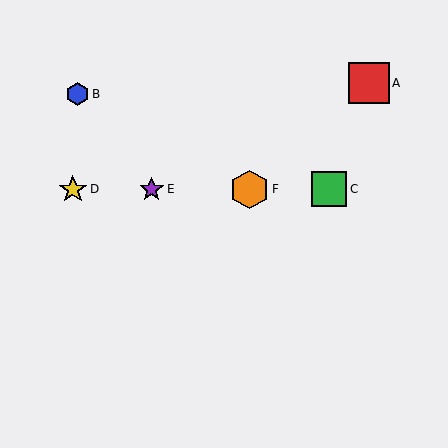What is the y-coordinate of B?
Object B is at y≈94.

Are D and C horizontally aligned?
Yes, both are at y≈189.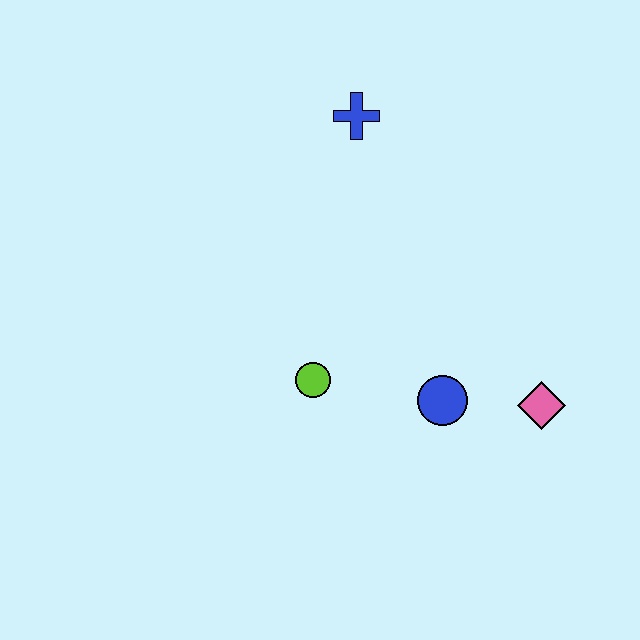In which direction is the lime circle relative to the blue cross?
The lime circle is below the blue cross.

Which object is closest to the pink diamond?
The blue circle is closest to the pink diamond.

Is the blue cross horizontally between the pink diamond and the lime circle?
Yes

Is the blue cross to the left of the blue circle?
Yes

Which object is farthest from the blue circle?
The blue cross is farthest from the blue circle.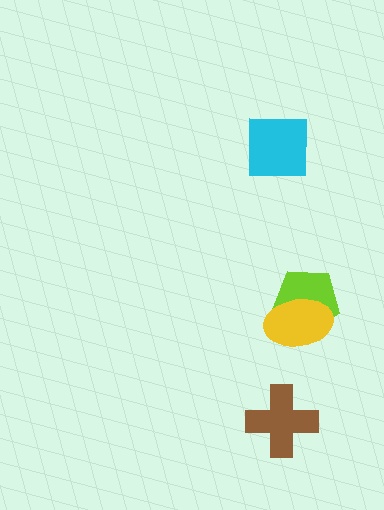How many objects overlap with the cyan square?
0 objects overlap with the cyan square.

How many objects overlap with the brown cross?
0 objects overlap with the brown cross.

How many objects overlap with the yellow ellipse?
1 object overlaps with the yellow ellipse.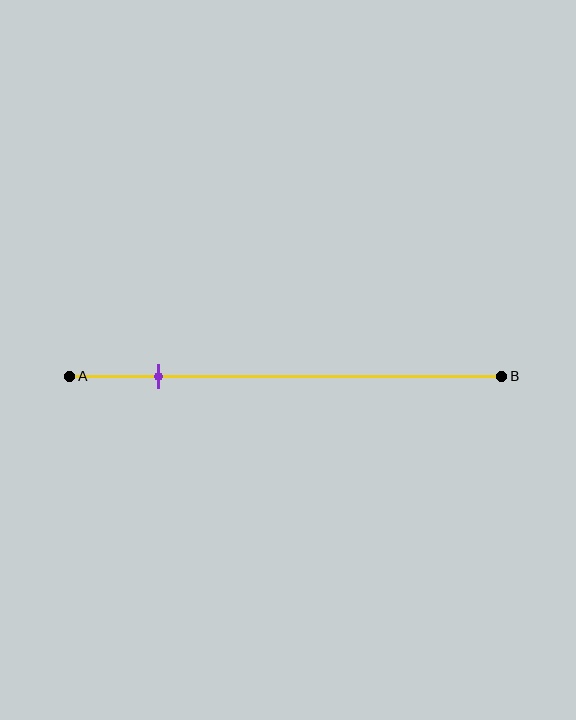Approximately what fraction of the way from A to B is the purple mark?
The purple mark is approximately 20% of the way from A to B.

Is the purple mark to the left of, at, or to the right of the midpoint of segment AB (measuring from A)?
The purple mark is to the left of the midpoint of segment AB.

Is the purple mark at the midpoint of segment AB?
No, the mark is at about 20% from A, not at the 50% midpoint.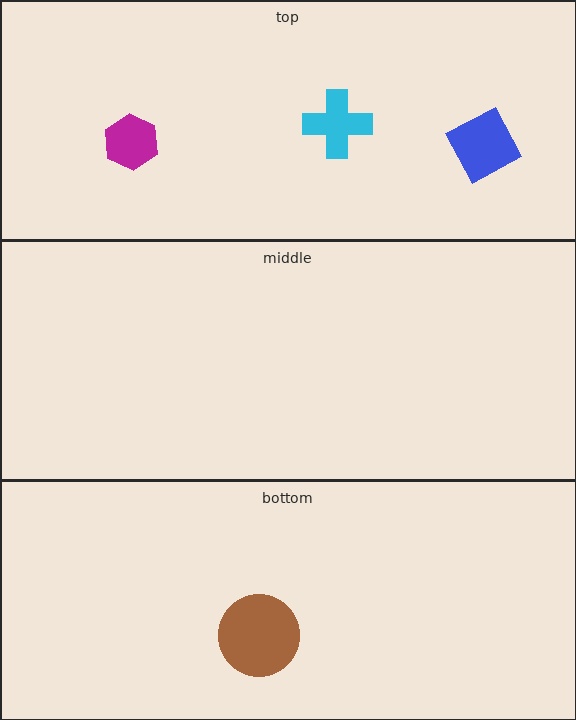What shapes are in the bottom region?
The brown circle.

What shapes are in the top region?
The blue diamond, the cyan cross, the magenta hexagon.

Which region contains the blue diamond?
The top region.